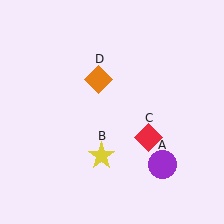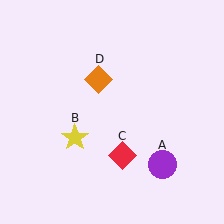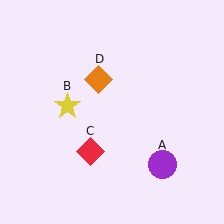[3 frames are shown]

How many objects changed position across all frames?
2 objects changed position: yellow star (object B), red diamond (object C).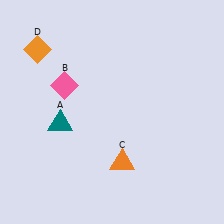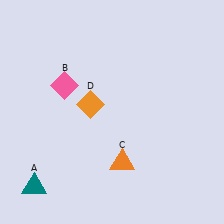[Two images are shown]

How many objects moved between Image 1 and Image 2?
2 objects moved between the two images.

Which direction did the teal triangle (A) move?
The teal triangle (A) moved down.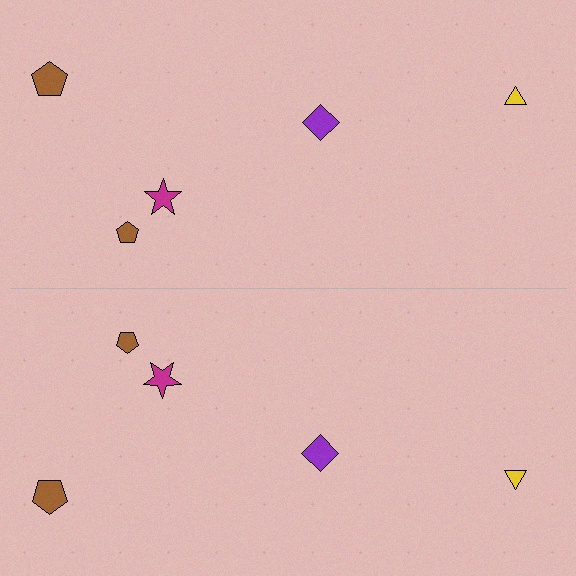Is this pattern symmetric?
Yes, this pattern has bilateral (reflection) symmetry.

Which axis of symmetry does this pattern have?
The pattern has a horizontal axis of symmetry running through the center of the image.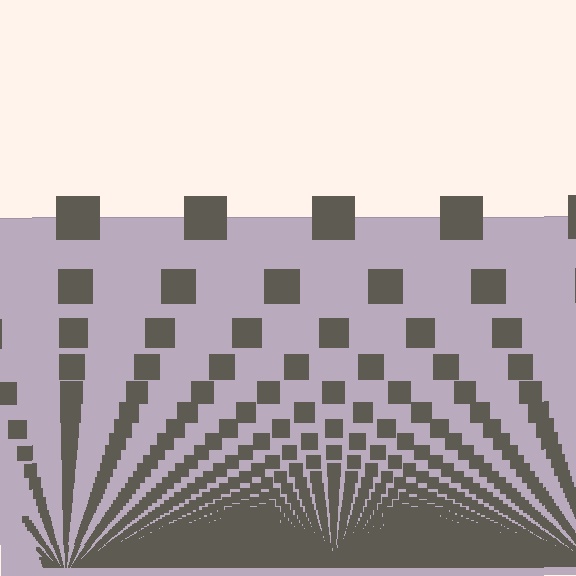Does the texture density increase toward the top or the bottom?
Density increases toward the bottom.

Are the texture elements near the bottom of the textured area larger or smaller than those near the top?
Smaller. The gradient is inverted — elements near the bottom are smaller and denser.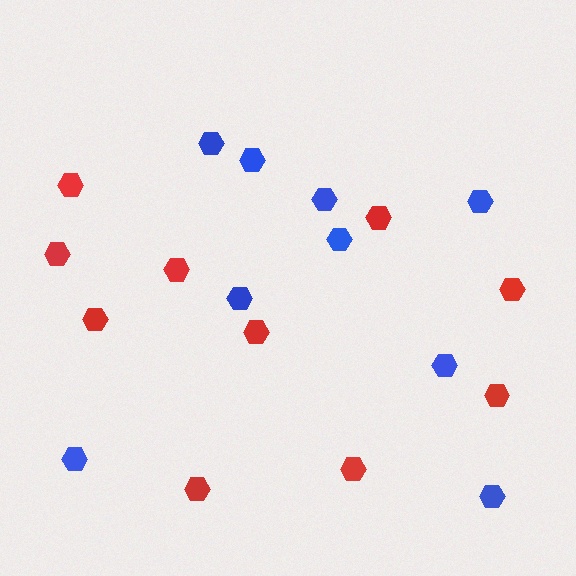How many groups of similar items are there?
There are 2 groups: one group of red hexagons (10) and one group of blue hexagons (9).